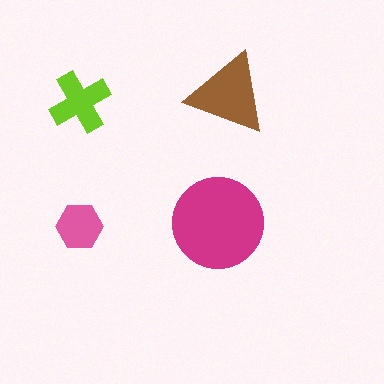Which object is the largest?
The magenta circle.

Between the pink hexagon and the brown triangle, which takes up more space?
The brown triangle.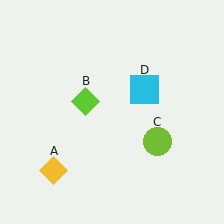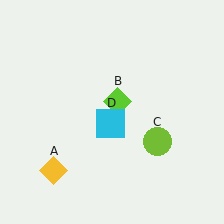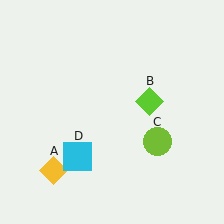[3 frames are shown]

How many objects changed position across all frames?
2 objects changed position: lime diamond (object B), cyan square (object D).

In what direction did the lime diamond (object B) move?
The lime diamond (object B) moved right.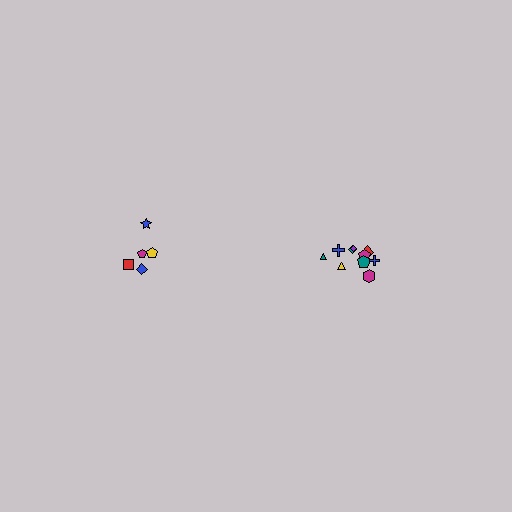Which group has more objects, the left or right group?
The right group.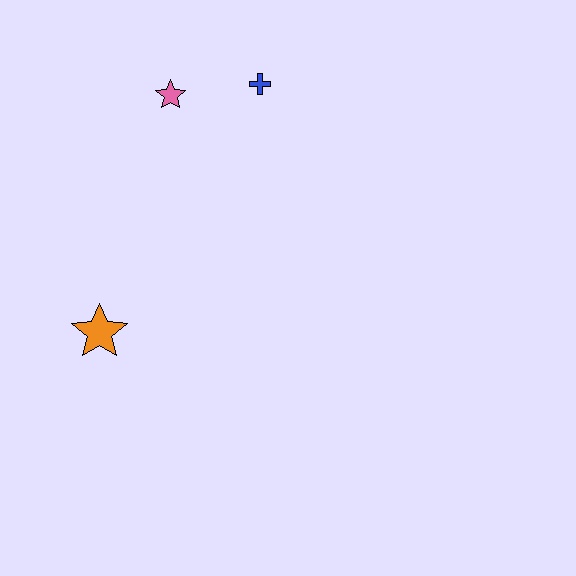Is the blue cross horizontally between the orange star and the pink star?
No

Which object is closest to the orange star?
The pink star is closest to the orange star.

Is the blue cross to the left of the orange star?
No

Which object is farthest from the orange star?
The blue cross is farthest from the orange star.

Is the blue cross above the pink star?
Yes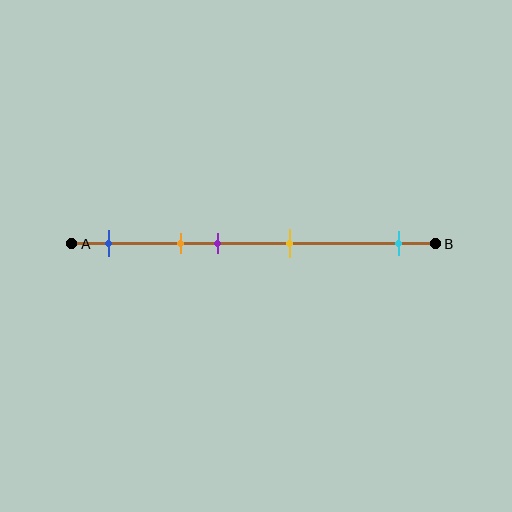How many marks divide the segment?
There are 5 marks dividing the segment.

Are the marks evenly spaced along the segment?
No, the marks are not evenly spaced.